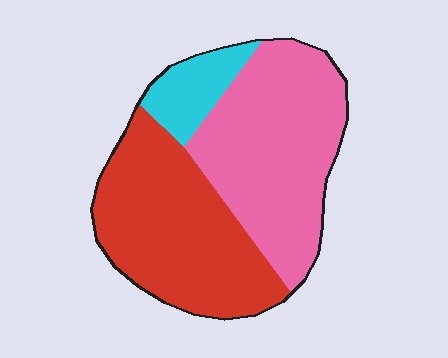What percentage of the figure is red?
Red covers 43% of the figure.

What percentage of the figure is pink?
Pink covers roughly 45% of the figure.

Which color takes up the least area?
Cyan, at roughly 10%.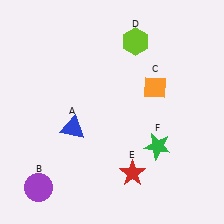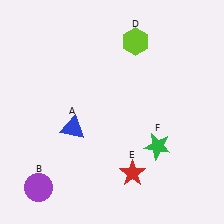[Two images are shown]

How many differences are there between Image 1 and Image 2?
There is 1 difference between the two images.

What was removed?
The orange diamond (C) was removed in Image 2.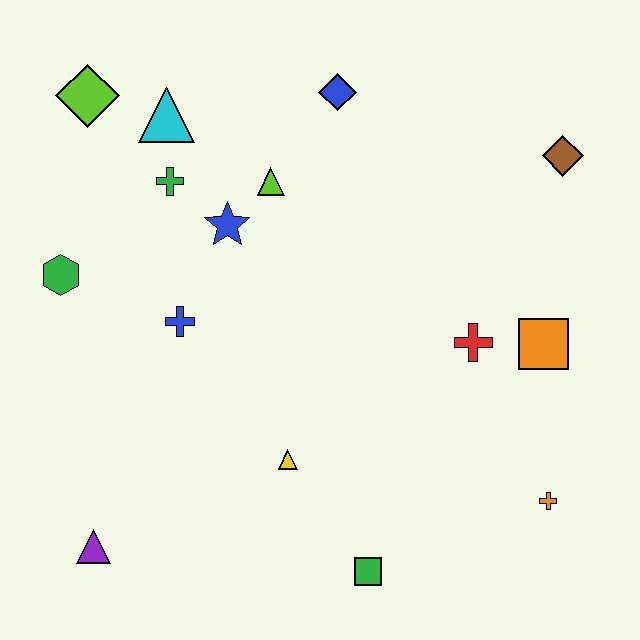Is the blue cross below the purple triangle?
No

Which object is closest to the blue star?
The lime triangle is closest to the blue star.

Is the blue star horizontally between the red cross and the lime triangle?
No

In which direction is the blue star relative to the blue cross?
The blue star is above the blue cross.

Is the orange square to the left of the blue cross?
No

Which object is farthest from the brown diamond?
The purple triangle is farthest from the brown diamond.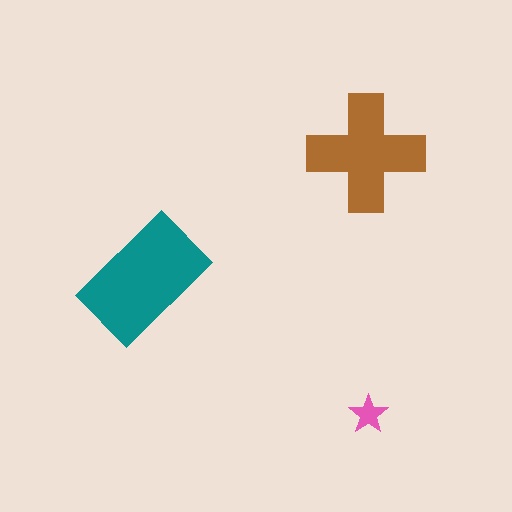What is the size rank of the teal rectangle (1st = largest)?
1st.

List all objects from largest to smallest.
The teal rectangle, the brown cross, the pink star.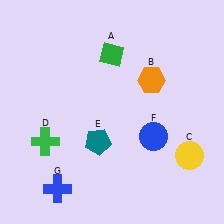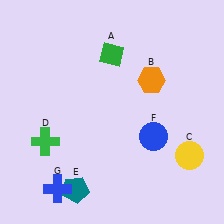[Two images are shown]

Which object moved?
The teal pentagon (E) moved down.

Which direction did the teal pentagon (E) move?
The teal pentagon (E) moved down.